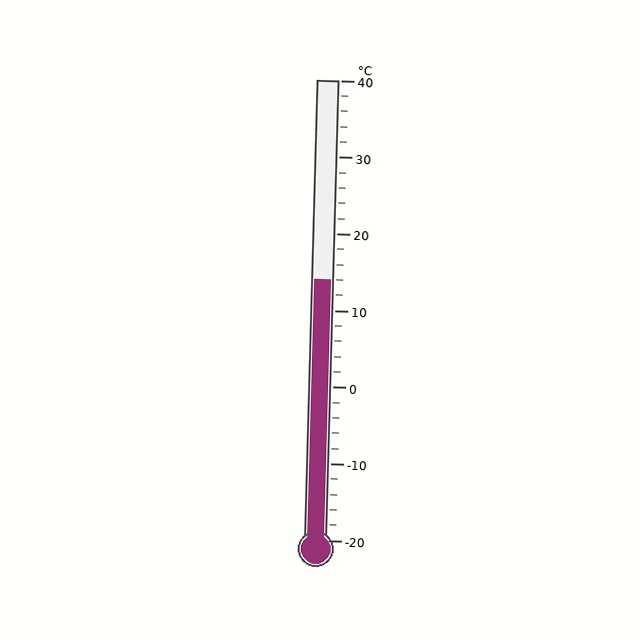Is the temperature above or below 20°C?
The temperature is below 20°C.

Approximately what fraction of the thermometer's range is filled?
The thermometer is filled to approximately 55% of its range.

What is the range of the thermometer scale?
The thermometer scale ranges from -20°C to 40°C.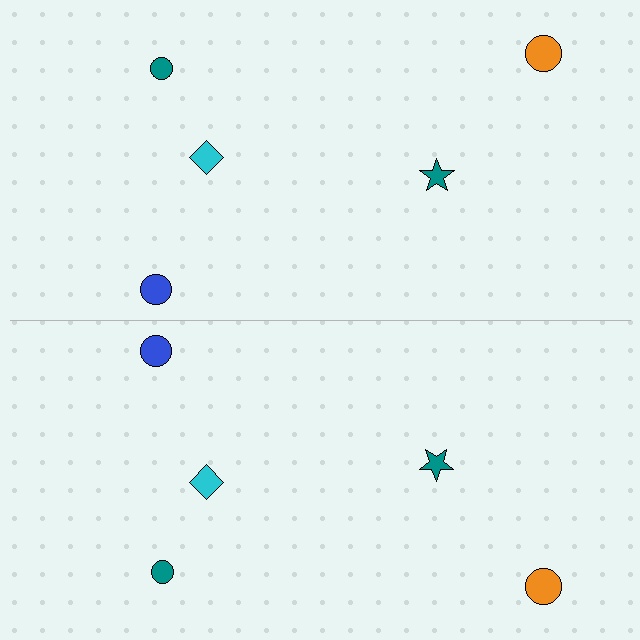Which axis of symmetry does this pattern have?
The pattern has a horizontal axis of symmetry running through the center of the image.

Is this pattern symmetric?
Yes, this pattern has bilateral (reflection) symmetry.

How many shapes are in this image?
There are 10 shapes in this image.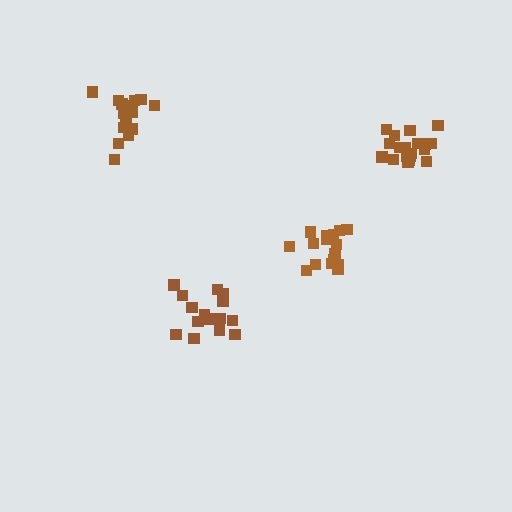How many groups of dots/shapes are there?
There are 4 groups.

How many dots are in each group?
Group 1: 15 dots, Group 2: 17 dots, Group 3: 16 dots, Group 4: 20 dots (68 total).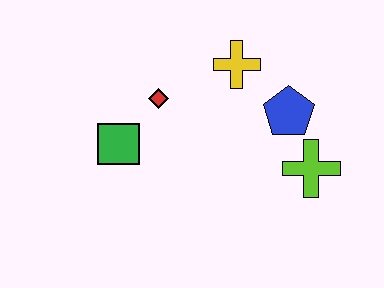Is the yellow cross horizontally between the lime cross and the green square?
Yes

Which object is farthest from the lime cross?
The green square is farthest from the lime cross.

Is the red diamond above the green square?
Yes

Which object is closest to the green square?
The red diamond is closest to the green square.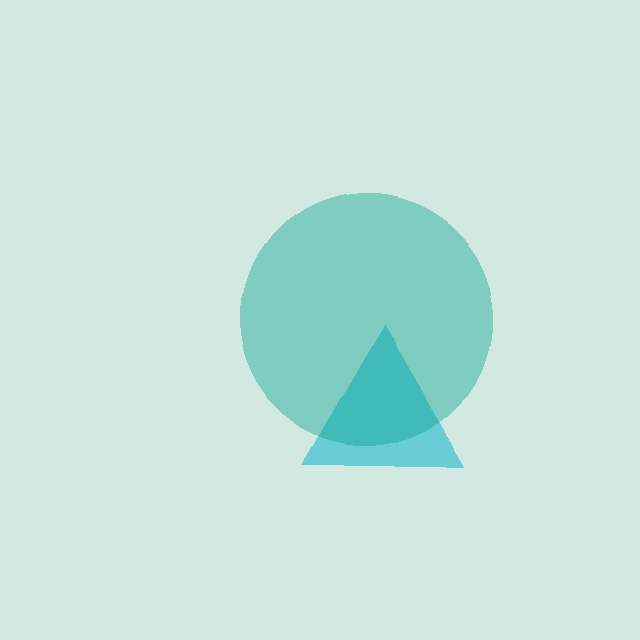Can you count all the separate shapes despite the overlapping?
Yes, there are 2 separate shapes.